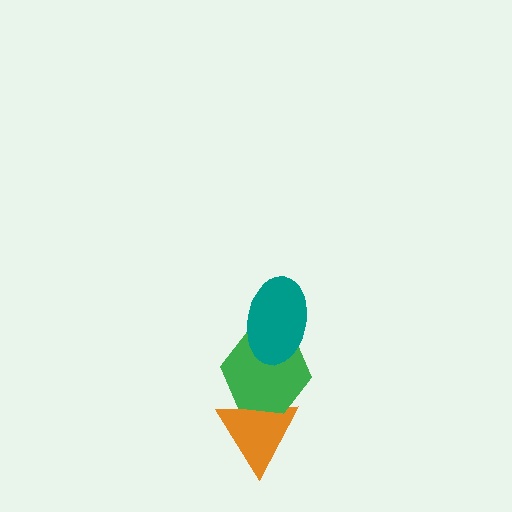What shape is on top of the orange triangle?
The green hexagon is on top of the orange triangle.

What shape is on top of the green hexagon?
The teal ellipse is on top of the green hexagon.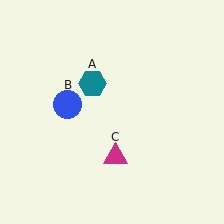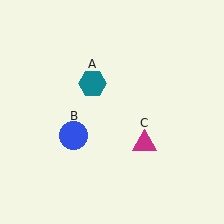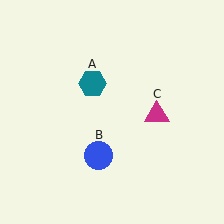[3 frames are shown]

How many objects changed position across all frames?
2 objects changed position: blue circle (object B), magenta triangle (object C).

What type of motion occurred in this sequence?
The blue circle (object B), magenta triangle (object C) rotated counterclockwise around the center of the scene.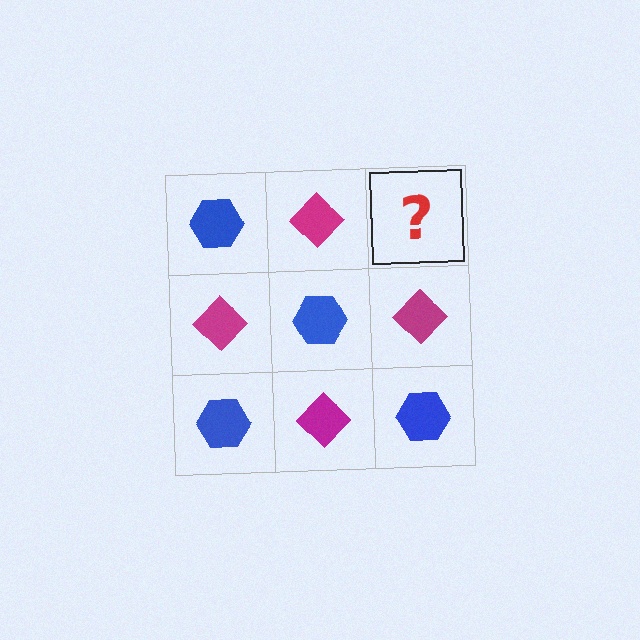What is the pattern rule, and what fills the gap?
The rule is that it alternates blue hexagon and magenta diamond in a checkerboard pattern. The gap should be filled with a blue hexagon.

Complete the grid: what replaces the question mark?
The question mark should be replaced with a blue hexagon.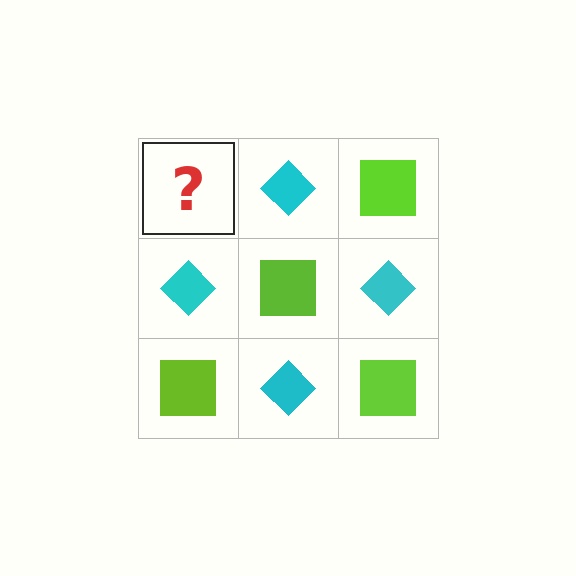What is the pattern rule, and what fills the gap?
The rule is that it alternates lime square and cyan diamond in a checkerboard pattern. The gap should be filled with a lime square.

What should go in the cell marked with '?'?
The missing cell should contain a lime square.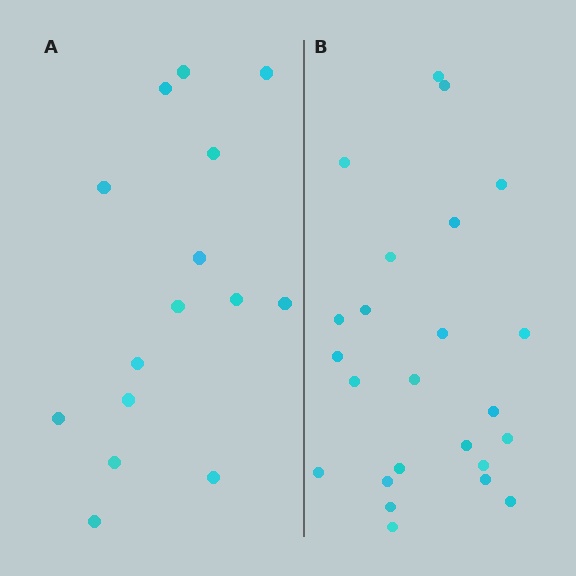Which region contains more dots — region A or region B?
Region B (the right region) has more dots.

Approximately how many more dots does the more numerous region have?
Region B has roughly 8 or so more dots than region A.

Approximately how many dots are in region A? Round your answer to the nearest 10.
About 20 dots. (The exact count is 15, which rounds to 20.)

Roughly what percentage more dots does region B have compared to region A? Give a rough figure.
About 60% more.